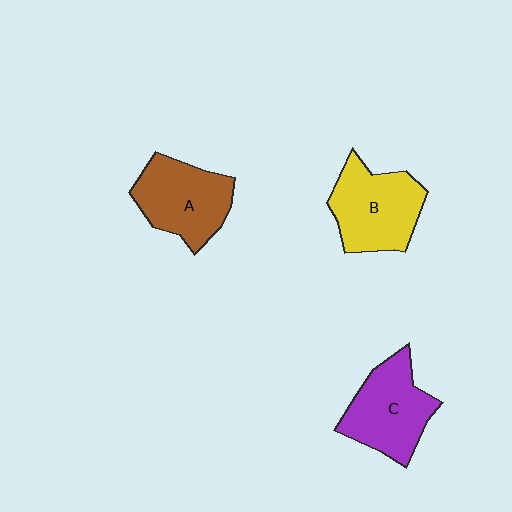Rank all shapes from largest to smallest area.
From largest to smallest: B (yellow), C (purple), A (brown).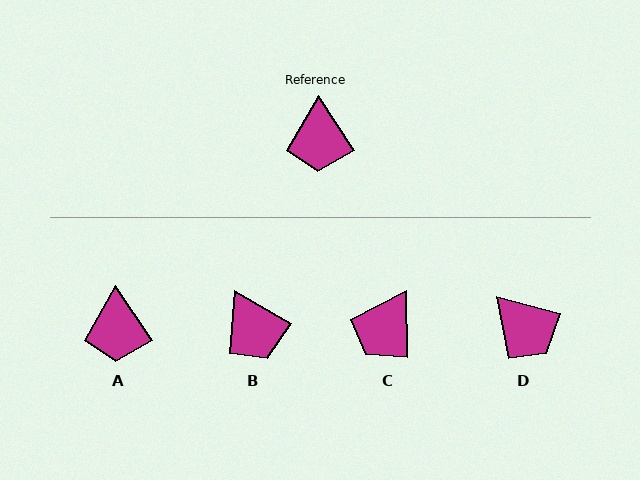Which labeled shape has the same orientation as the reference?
A.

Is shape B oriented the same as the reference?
No, it is off by about 26 degrees.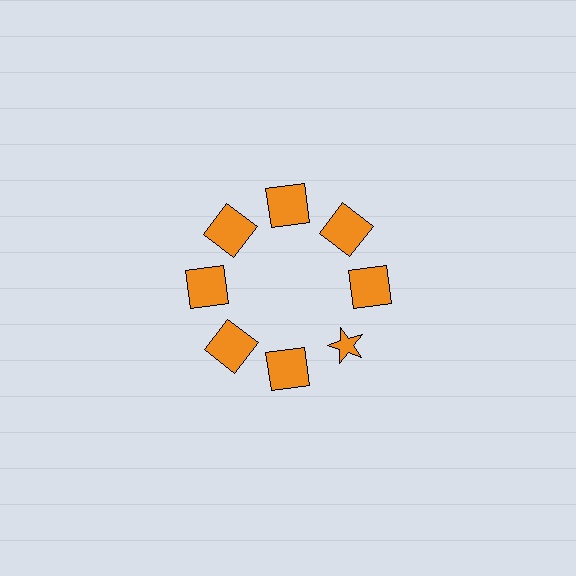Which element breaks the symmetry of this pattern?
The orange star at roughly the 4 o'clock position breaks the symmetry. All other shapes are orange squares.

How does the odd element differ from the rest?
It has a different shape: star instead of square.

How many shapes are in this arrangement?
There are 8 shapes arranged in a ring pattern.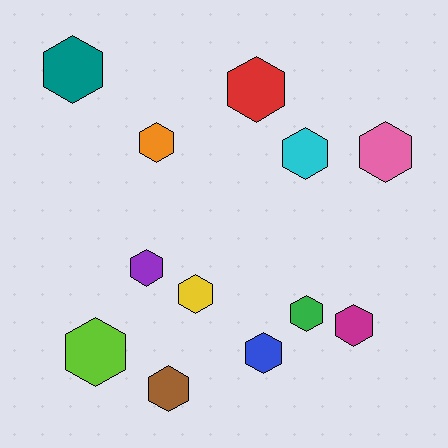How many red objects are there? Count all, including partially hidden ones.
There is 1 red object.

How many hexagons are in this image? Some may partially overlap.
There are 12 hexagons.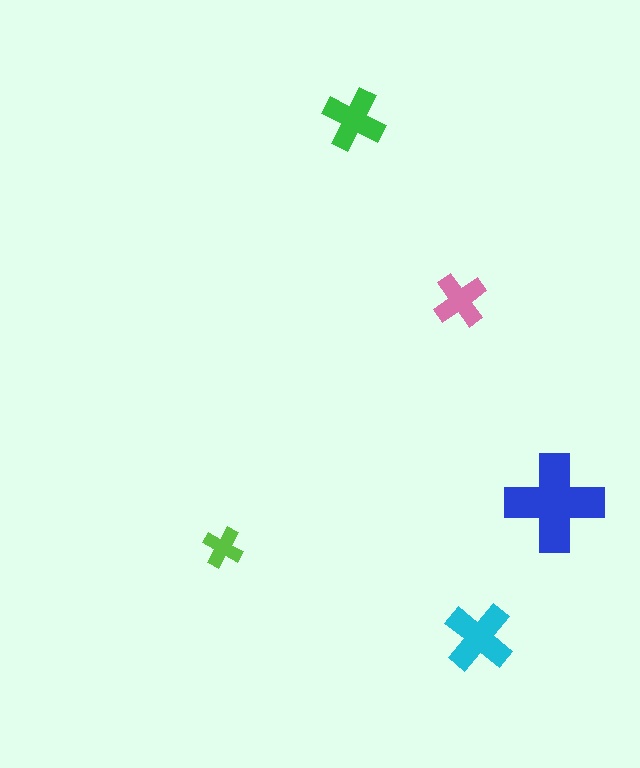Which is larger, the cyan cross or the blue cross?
The blue one.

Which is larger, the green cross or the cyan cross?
The cyan one.